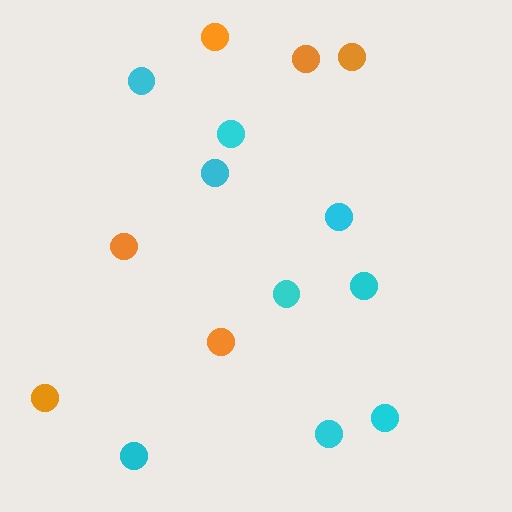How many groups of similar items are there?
There are 2 groups: one group of cyan circles (9) and one group of orange circles (6).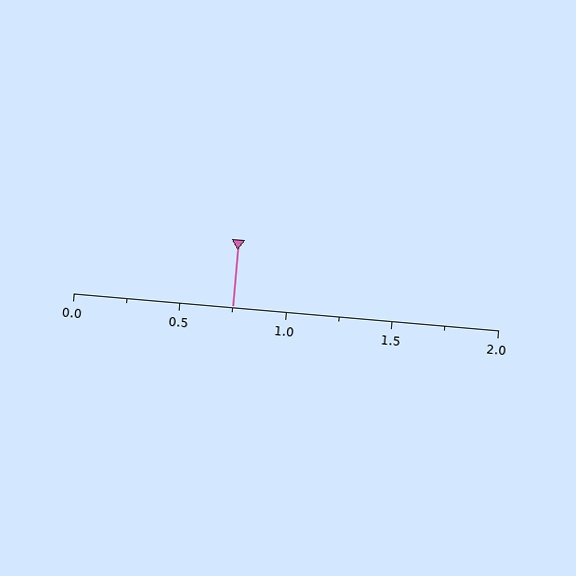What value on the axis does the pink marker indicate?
The marker indicates approximately 0.75.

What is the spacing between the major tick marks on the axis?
The major ticks are spaced 0.5 apart.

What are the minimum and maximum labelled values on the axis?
The axis runs from 0.0 to 2.0.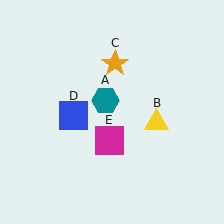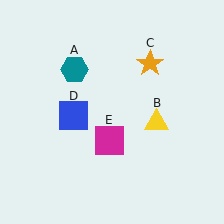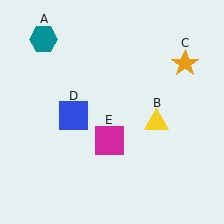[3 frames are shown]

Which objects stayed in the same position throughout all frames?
Yellow triangle (object B) and blue square (object D) and magenta square (object E) remained stationary.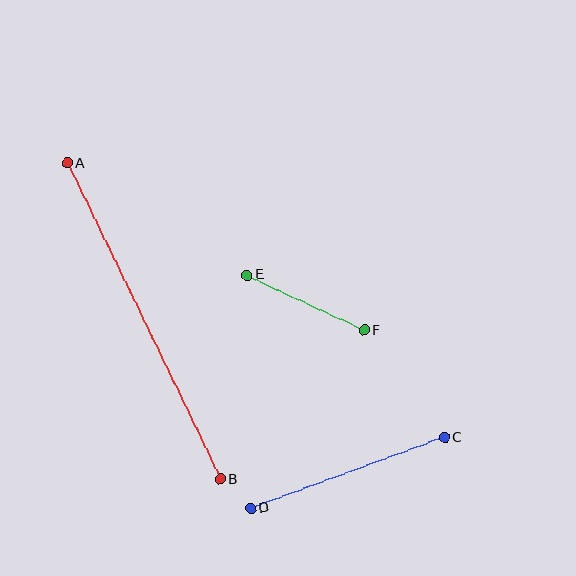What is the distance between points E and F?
The distance is approximately 130 pixels.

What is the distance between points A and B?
The distance is approximately 351 pixels.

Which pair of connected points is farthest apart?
Points A and B are farthest apart.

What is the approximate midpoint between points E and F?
The midpoint is at approximately (306, 303) pixels.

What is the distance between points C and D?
The distance is approximately 206 pixels.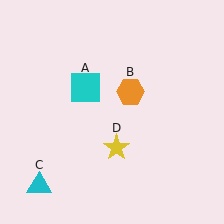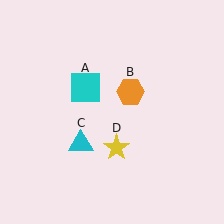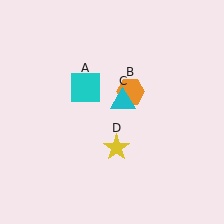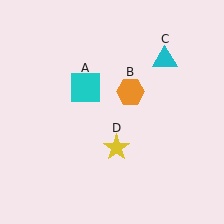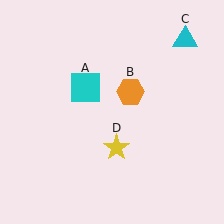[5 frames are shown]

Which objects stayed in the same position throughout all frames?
Cyan square (object A) and orange hexagon (object B) and yellow star (object D) remained stationary.